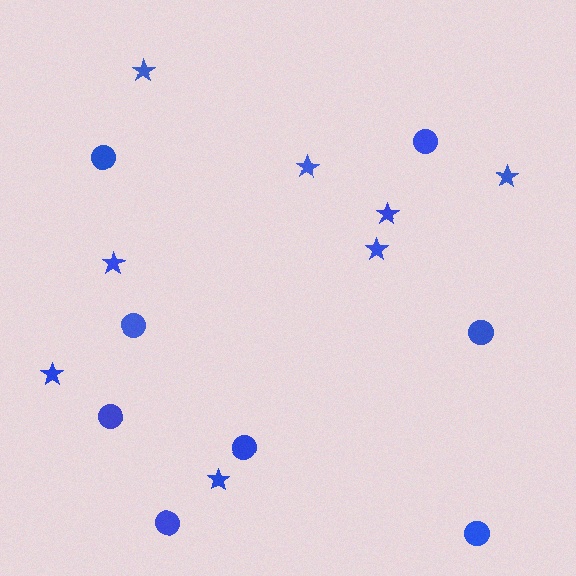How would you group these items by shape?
There are 2 groups: one group of stars (8) and one group of circles (8).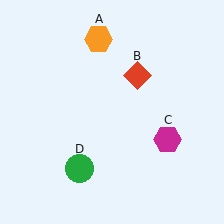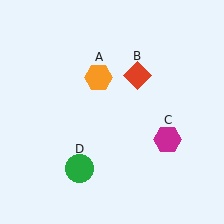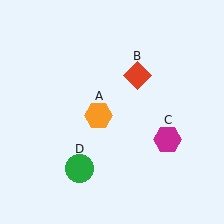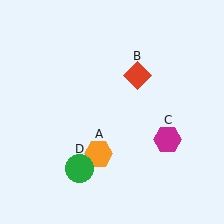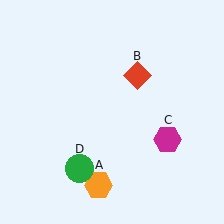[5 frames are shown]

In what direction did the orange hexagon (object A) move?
The orange hexagon (object A) moved down.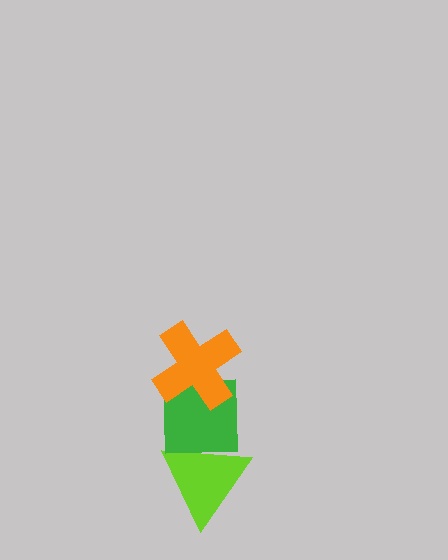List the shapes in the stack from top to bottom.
From top to bottom: the orange cross, the green square, the lime triangle.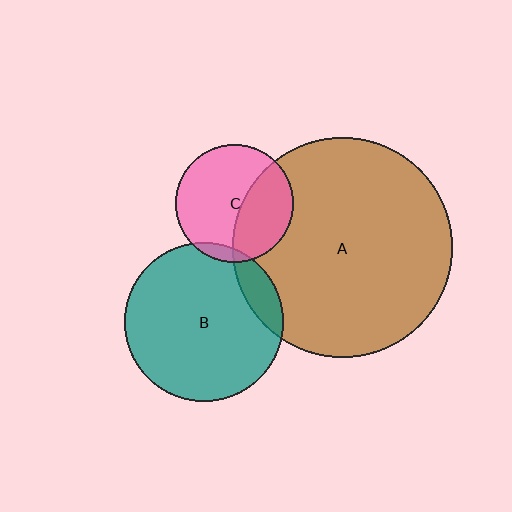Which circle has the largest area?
Circle A (brown).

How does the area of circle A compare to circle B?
Approximately 1.9 times.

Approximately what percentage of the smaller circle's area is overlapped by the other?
Approximately 10%.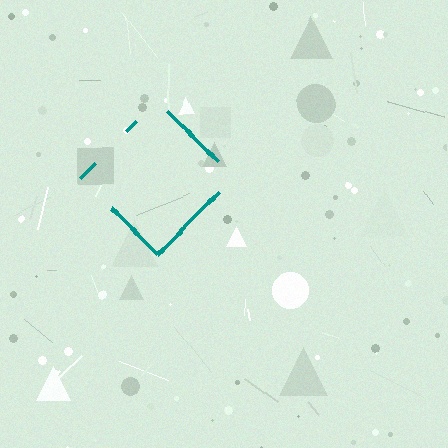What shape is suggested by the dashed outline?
The dashed outline suggests a diamond.